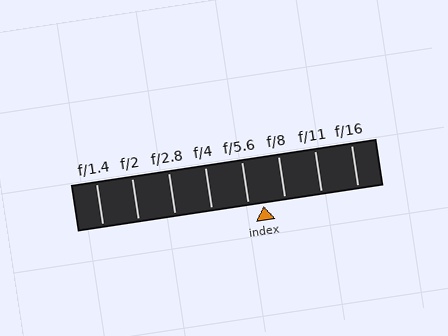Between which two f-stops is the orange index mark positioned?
The index mark is between f/5.6 and f/8.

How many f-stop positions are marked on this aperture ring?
There are 8 f-stop positions marked.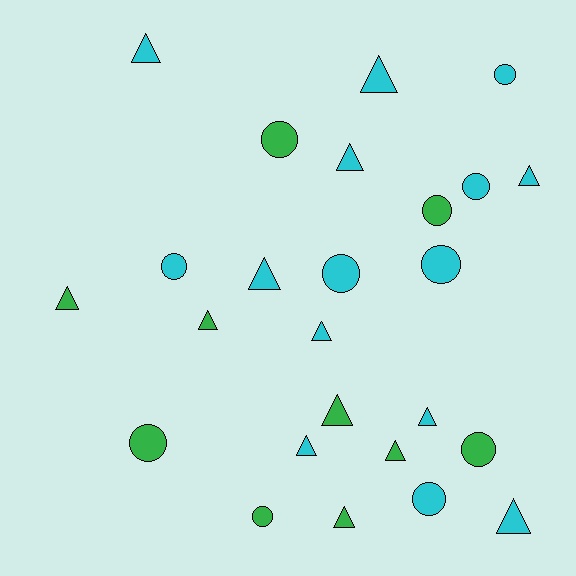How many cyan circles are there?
There are 6 cyan circles.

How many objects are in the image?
There are 25 objects.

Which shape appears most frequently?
Triangle, with 14 objects.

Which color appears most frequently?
Cyan, with 15 objects.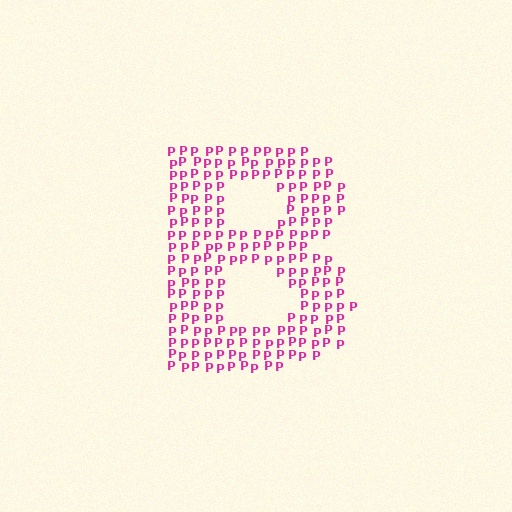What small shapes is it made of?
It is made of small letter P's.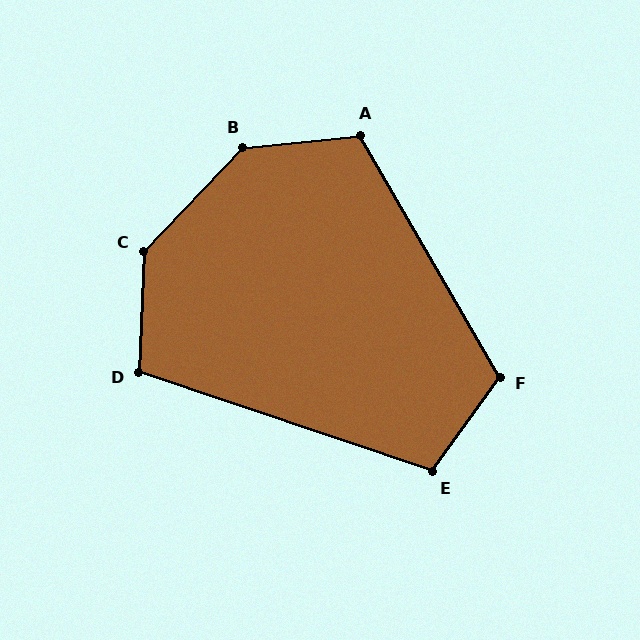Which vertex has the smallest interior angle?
D, at approximately 106 degrees.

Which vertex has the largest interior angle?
B, at approximately 139 degrees.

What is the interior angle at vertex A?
Approximately 114 degrees (obtuse).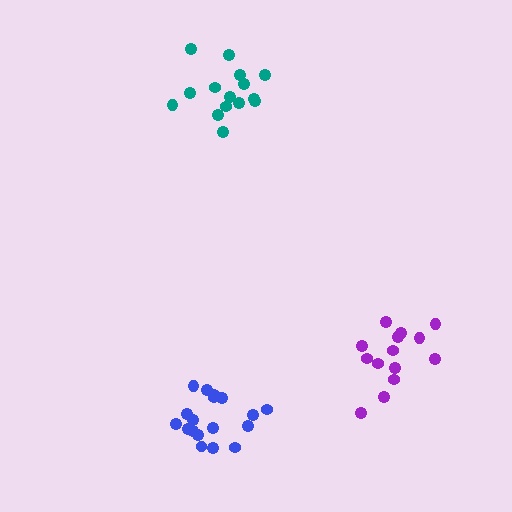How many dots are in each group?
Group 1: 18 dots, Group 2: 14 dots, Group 3: 15 dots (47 total).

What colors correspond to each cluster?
The clusters are colored: blue, purple, teal.